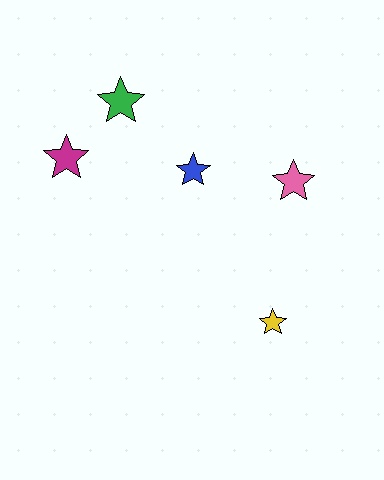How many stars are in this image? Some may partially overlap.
There are 5 stars.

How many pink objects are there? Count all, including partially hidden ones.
There is 1 pink object.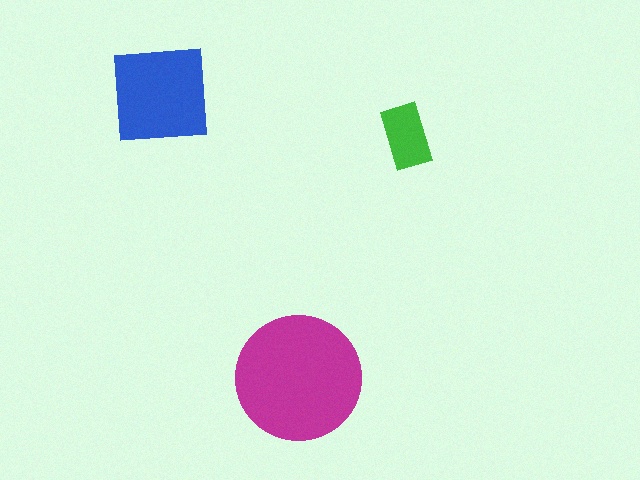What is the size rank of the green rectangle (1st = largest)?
3rd.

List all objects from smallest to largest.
The green rectangle, the blue square, the magenta circle.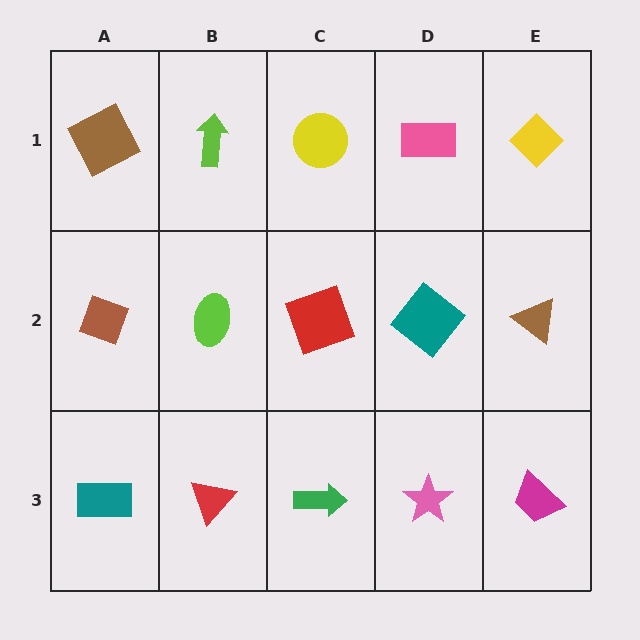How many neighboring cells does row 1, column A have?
2.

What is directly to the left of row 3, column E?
A pink star.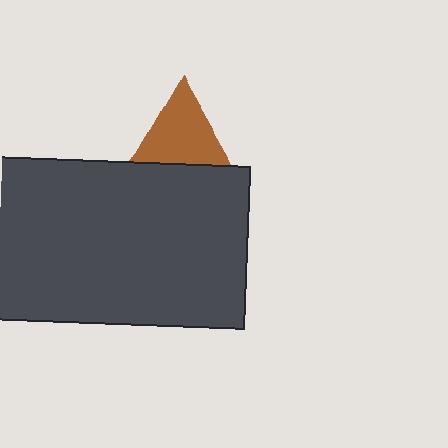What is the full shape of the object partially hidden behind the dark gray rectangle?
The partially hidden object is a brown triangle.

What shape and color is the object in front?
The object in front is a dark gray rectangle.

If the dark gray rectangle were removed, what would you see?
You would see the complete brown triangle.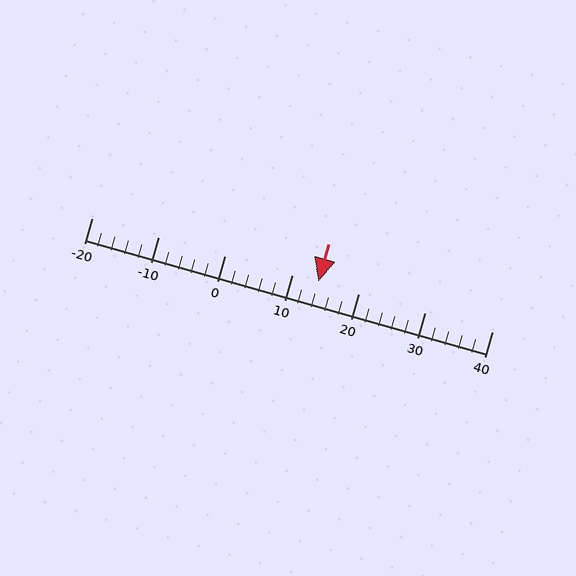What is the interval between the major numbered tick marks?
The major tick marks are spaced 10 units apart.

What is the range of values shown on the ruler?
The ruler shows values from -20 to 40.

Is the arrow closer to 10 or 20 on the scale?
The arrow is closer to 10.